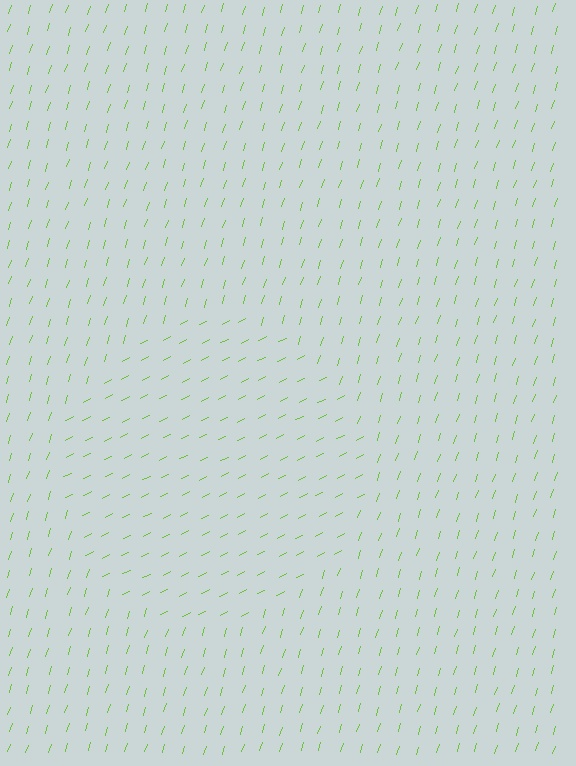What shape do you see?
I see a circle.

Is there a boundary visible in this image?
Yes, there is a texture boundary formed by a change in line orientation.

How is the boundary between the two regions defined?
The boundary is defined purely by a change in line orientation (approximately 45 degrees difference). All lines are the same color and thickness.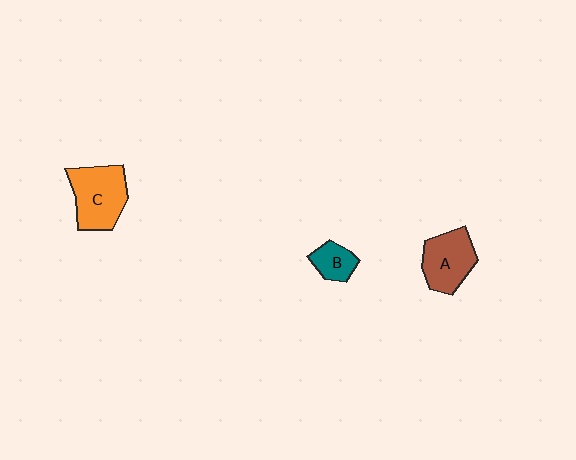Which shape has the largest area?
Shape C (orange).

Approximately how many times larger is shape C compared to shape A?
Approximately 1.2 times.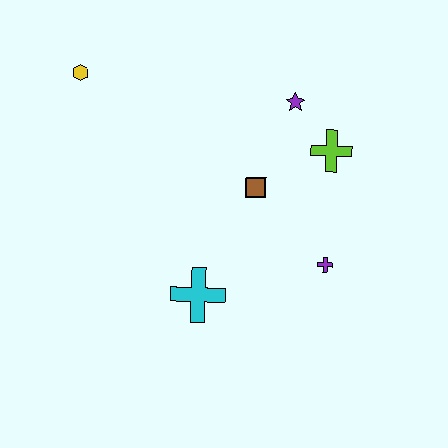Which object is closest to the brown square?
The lime cross is closest to the brown square.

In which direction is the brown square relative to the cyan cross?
The brown square is above the cyan cross.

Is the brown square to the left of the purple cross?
Yes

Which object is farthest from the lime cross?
The yellow hexagon is farthest from the lime cross.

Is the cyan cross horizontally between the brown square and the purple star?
No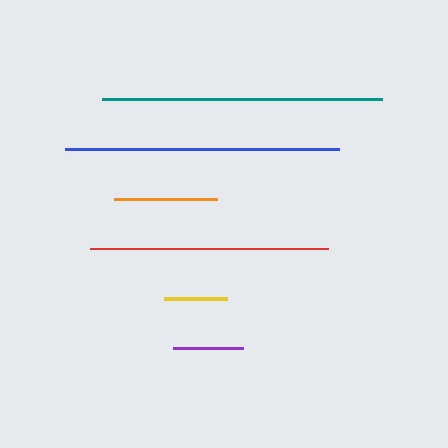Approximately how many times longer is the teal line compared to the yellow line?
The teal line is approximately 4.4 times the length of the yellow line.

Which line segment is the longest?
The teal line is the longest at approximately 280 pixels.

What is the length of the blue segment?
The blue segment is approximately 274 pixels long.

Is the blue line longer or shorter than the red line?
The blue line is longer than the red line.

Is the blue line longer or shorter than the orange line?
The blue line is longer than the orange line.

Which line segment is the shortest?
The yellow line is the shortest at approximately 63 pixels.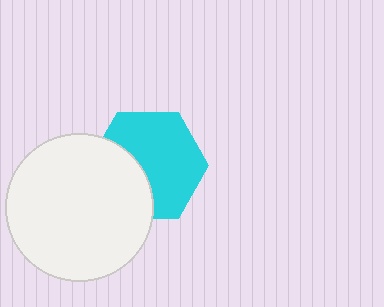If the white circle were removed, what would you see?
You would see the complete cyan hexagon.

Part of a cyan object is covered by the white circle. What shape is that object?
It is a hexagon.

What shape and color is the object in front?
The object in front is a white circle.